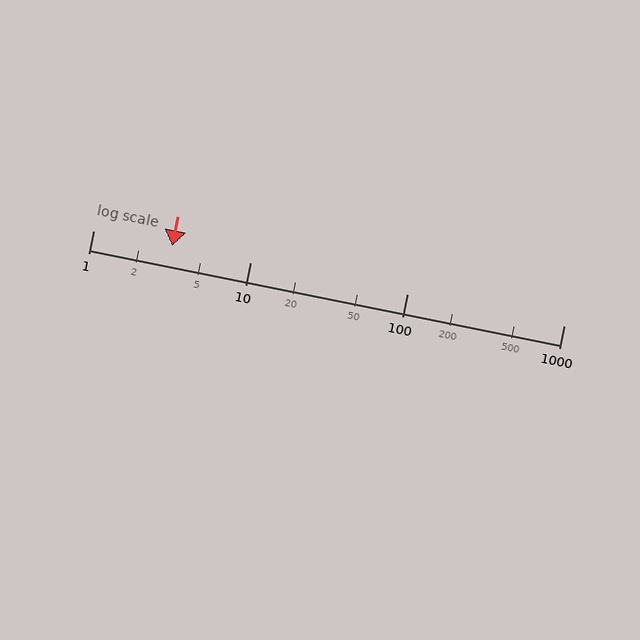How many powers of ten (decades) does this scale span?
The scale spans 3 decades, from 1 to 1000.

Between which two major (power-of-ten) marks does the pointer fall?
The pointer is between 1 and 10.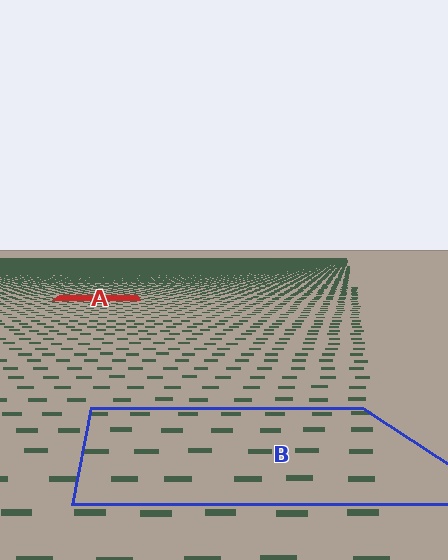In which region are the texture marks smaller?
The texture marks are smaller in region A, because it is farther away.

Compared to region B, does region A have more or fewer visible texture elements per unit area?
Region A has more texture elements per unit area — they are packed more densely because it is farther away.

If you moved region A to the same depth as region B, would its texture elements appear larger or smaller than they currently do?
They would appear larger. At a closer depth, the same texture elements are projected at a bigger on-screen size.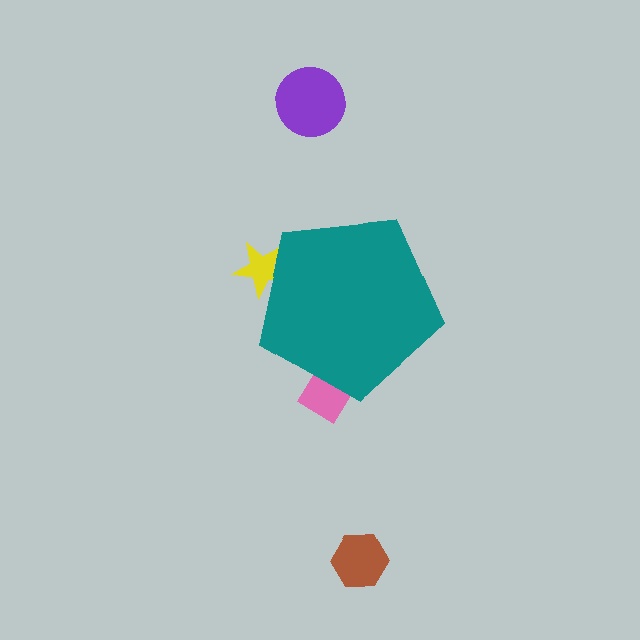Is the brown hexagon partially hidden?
No, the brown hexagon is fully visible.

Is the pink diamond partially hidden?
Yes, the pink diamond is partially hidden behind the teal pentagon.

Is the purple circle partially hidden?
No, the purple circle is fully visible.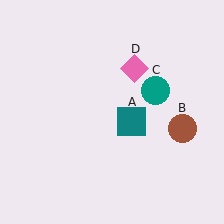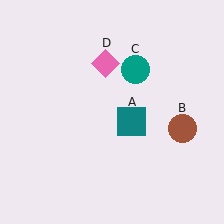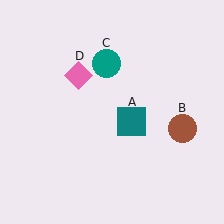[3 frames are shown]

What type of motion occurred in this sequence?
The teal circle (object C), pink diamond (object D) rotated counterclockwise around the center of the scene.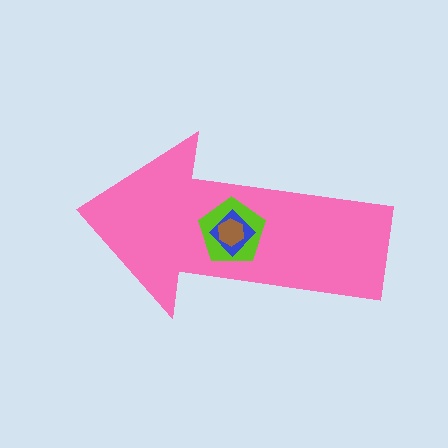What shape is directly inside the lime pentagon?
The blue diamond.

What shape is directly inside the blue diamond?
The brown hexagon.